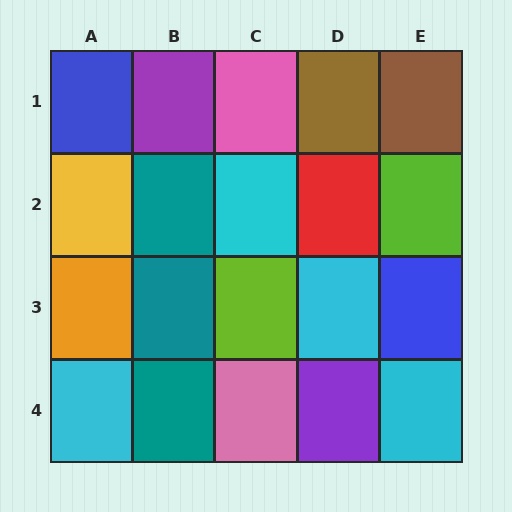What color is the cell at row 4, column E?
Cyan.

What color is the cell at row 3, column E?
Blue.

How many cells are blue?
2 cells are blue.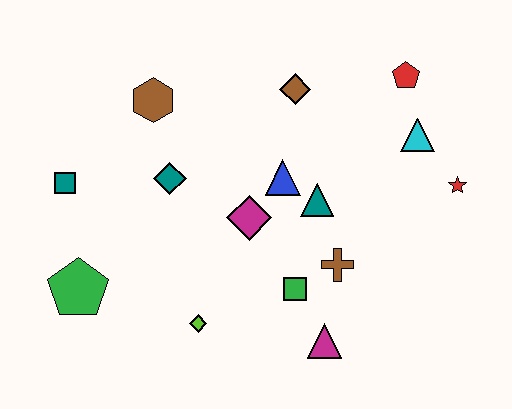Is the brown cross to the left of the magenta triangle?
No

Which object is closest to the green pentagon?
The teal square is closest to the green pentagon.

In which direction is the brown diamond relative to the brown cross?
The brown diamond is above the brown cross.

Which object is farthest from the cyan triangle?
The green pentagon is farthest from the cyan triangle.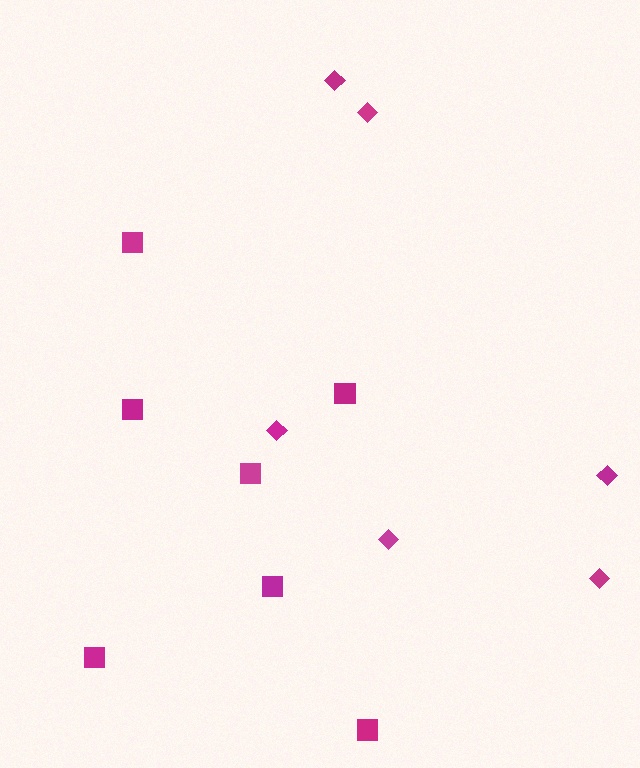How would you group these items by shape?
There are 2 groups: one group of diamonds (6) and one group of squares (7).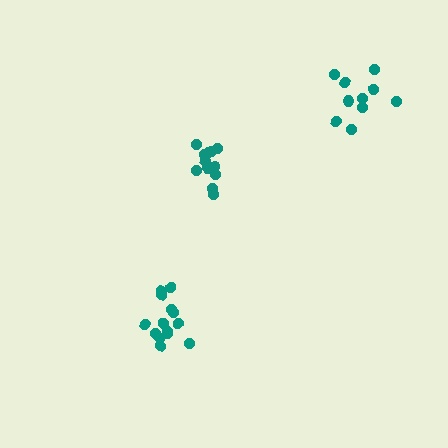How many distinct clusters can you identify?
There are 3 distinct clusters.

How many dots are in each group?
Group 1: 12 dots, Group 2: 14 dots, Group 3: 10 dots (36 total).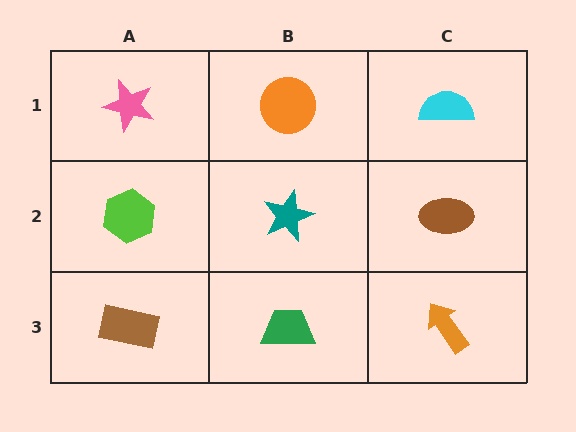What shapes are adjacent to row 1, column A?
A lime hexagon (row 2, column A), an orange circle (row 1, column B).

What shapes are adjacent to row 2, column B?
An orange circle (row 1, column B), a green trapezoid (row 3, column B), a lime hexagon (row 2, column A), a brown ellipse (row 2, column C).